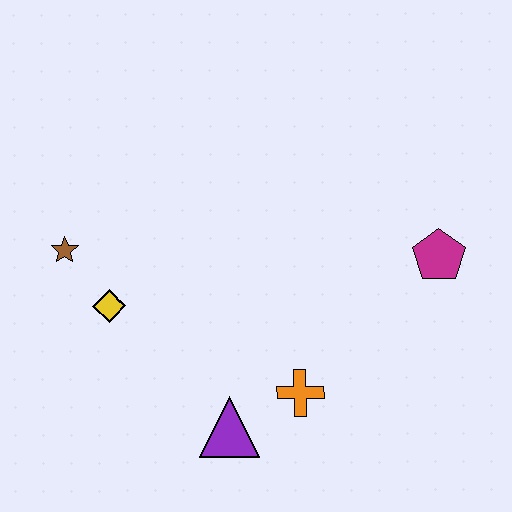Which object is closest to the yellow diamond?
The brown star is closest to the yellow diamond.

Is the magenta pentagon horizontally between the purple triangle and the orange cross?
No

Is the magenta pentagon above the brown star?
No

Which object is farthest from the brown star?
The magenta pentagon is farthest from the brown star.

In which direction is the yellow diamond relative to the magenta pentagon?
The yellow diamond is to the left of the magenta pentagon.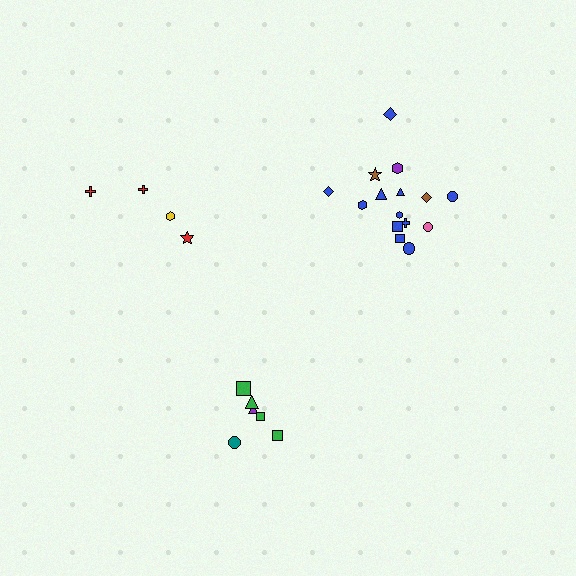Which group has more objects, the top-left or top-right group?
The top-right group.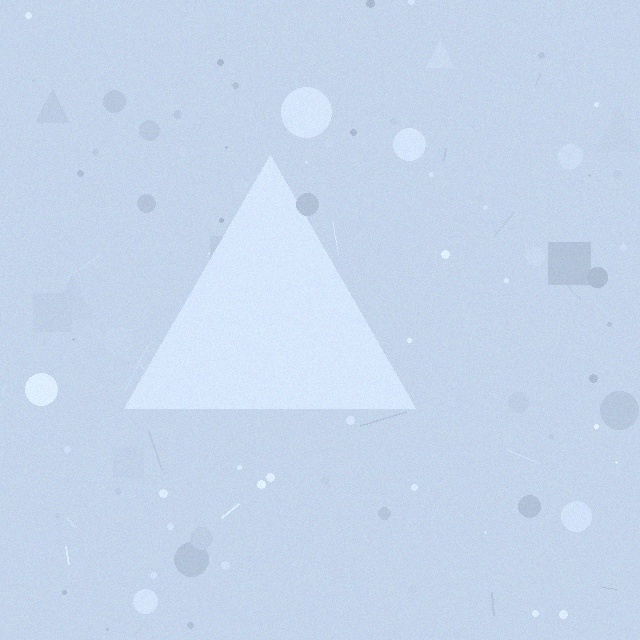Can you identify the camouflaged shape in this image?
The camouflaged shape is a triangle.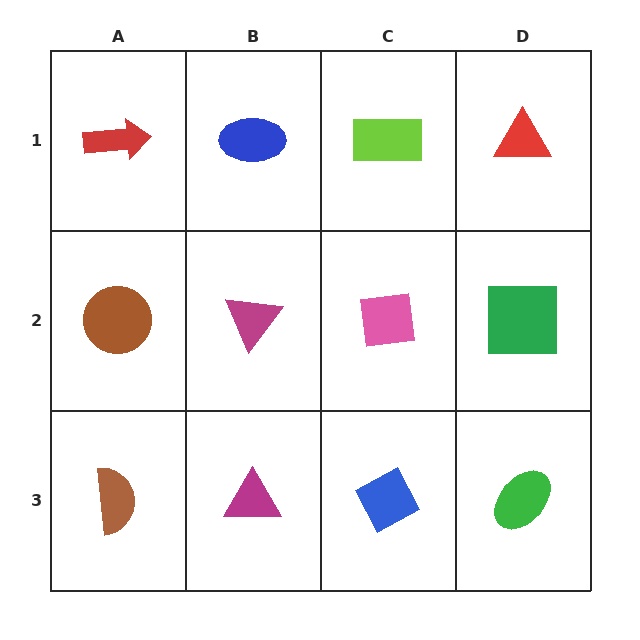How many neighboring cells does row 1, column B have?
3.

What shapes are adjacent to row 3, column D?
A green square (row 2, column D), a blue diamond (row 3, column C).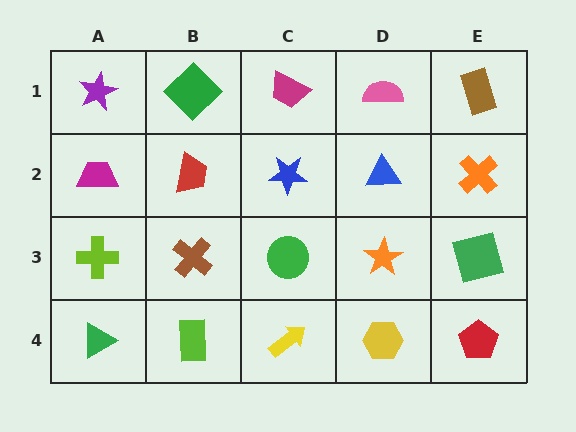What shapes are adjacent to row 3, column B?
A red trapezoid (row 2, column B), a lime rectangle (row 4, column B), a lime cross (row 3, column A), a green circle (row 3, column C).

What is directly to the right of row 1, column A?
A green diamond.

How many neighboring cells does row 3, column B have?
4.